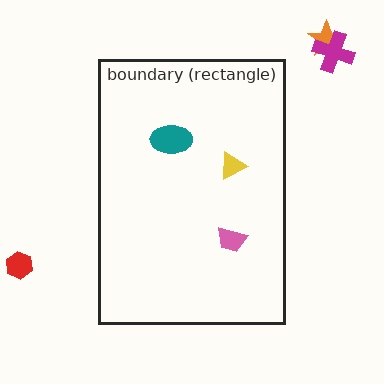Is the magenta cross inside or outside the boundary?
Outside.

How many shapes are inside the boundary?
3 inside, 3 outside.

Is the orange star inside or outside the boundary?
Outside.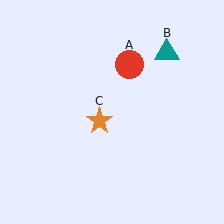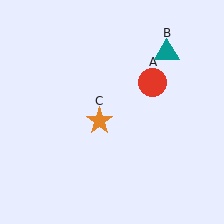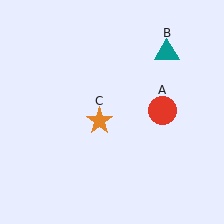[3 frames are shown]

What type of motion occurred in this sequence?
The red circle (object A) rotated clockwise around the center of the scene.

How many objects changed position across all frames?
1 object changed position: red circle (object A).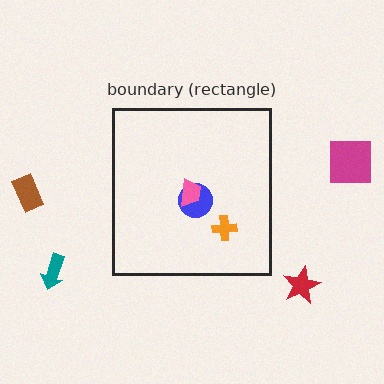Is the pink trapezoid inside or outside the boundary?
Inside.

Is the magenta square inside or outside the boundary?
Outside.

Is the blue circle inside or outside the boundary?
Inside.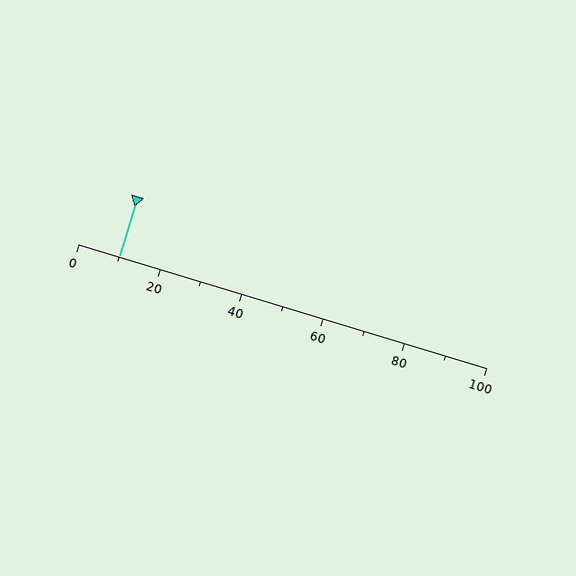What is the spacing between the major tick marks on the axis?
The major ticks are spaced 20 apart.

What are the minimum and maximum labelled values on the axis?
The axis runs from 0 to 100.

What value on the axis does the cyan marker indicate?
The marker indicates approximately 10.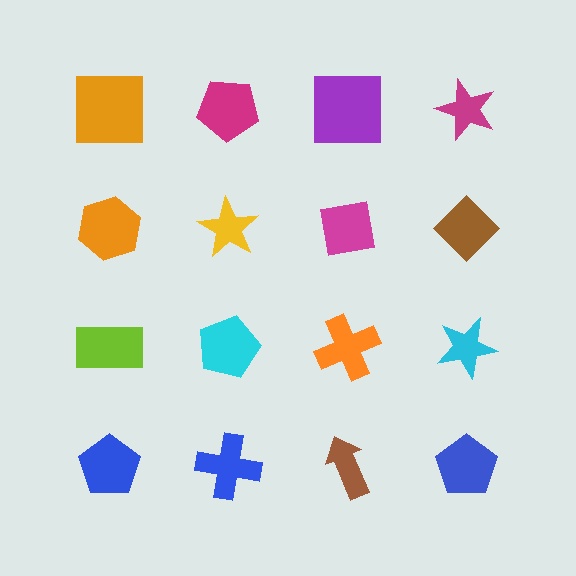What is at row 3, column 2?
A cyan pentagon.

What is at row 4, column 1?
A blue pentagon.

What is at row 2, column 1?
An orange hexagon.